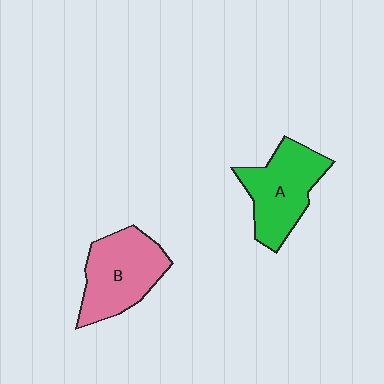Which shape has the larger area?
Shape B (pink).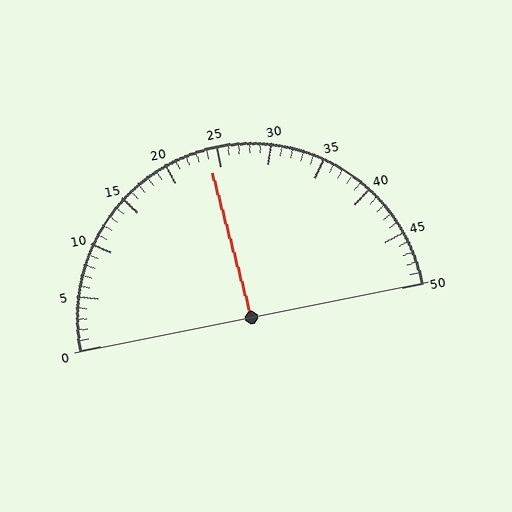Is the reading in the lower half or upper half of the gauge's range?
The reading is in the lower half of the range (0 to 50).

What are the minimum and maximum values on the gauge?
The gauge ranges from 0 to 50.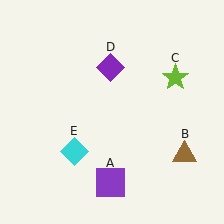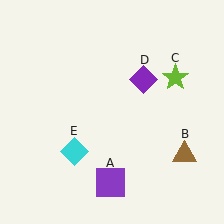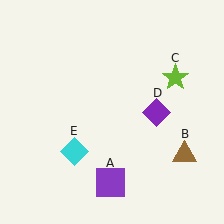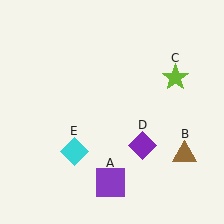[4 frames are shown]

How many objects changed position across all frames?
1 object changed position: purple diamond (object D).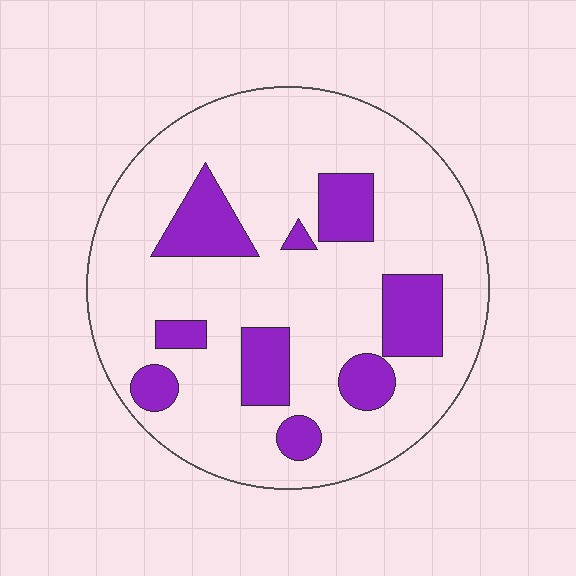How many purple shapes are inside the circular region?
9.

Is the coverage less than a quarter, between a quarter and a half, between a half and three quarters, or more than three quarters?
Less than a quarter.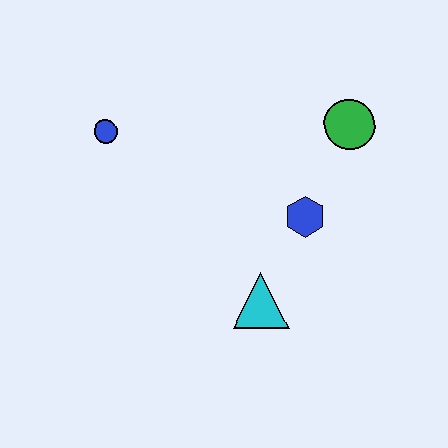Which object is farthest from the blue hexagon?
The blue circle is farthest from the blue hexagon.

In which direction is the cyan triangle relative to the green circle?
The cyan triangle is below the green circle.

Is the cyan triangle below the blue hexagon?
Yes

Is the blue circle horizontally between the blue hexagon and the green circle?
No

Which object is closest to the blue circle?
The blue hexagon is closest to the blue circle.